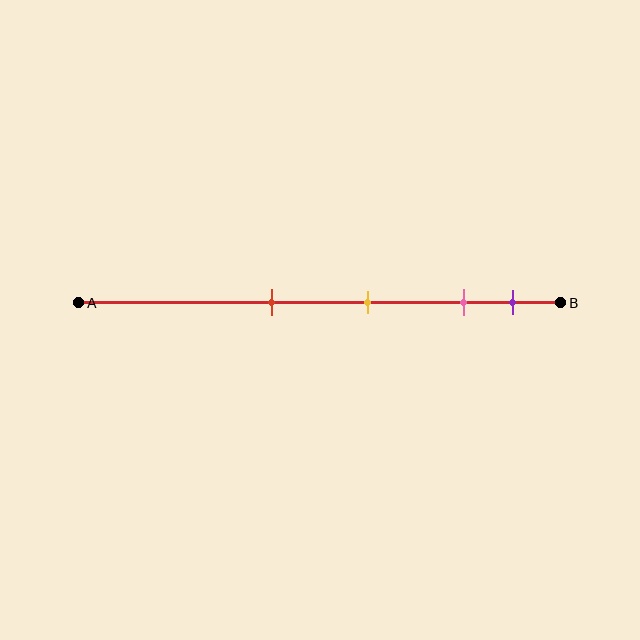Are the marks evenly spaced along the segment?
No, the marks are not evenly spaced.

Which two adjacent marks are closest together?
The pink and purple marks are the closest adjacent pair.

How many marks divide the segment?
There are 4 marks dividing the segment.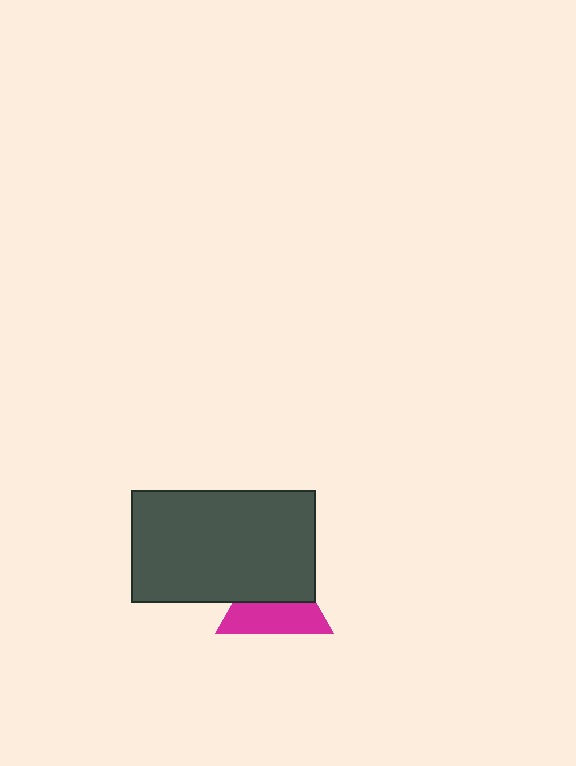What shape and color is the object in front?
The object in front is a dark gray rectangle.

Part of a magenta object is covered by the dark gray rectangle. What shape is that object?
It is a triangle.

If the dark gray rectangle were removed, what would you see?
You would see the complete magenta triangle.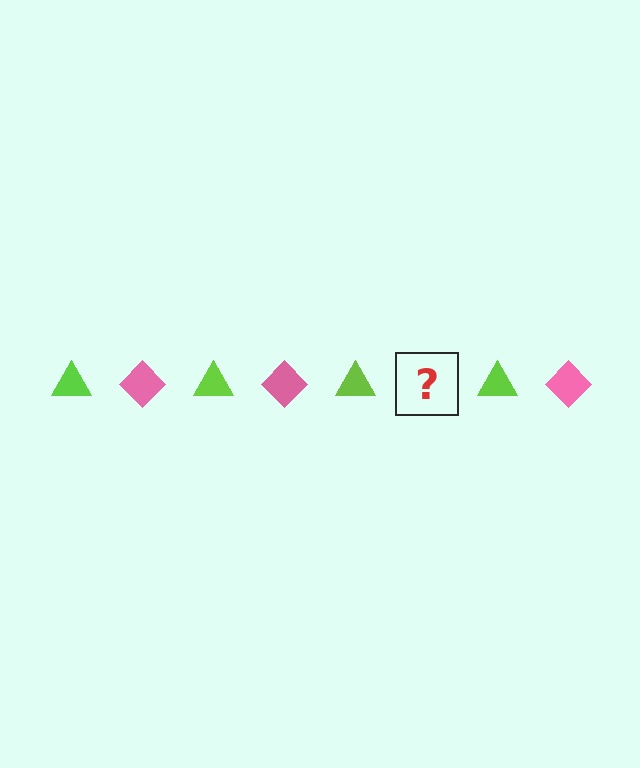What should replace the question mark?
The question mark should be replaced with a pink diamond.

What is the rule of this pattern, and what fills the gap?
The rule is that the pattern alternates between lime triangle and pink diamond. The gap should be filled with a pink diamond.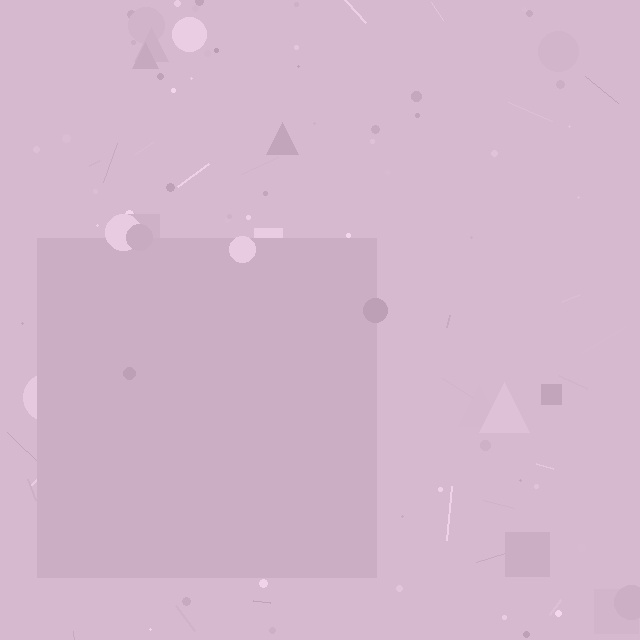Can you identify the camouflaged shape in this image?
The camouflaged shape is a square.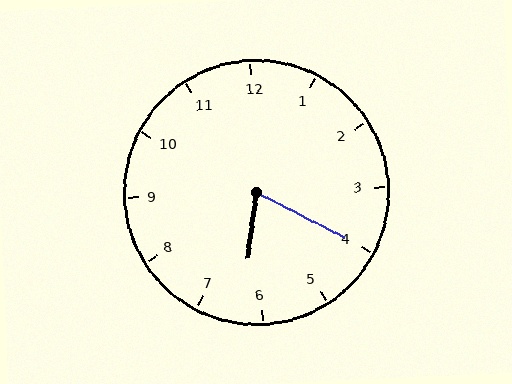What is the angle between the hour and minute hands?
Approximately 70 degrees.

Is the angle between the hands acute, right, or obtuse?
It is acute.